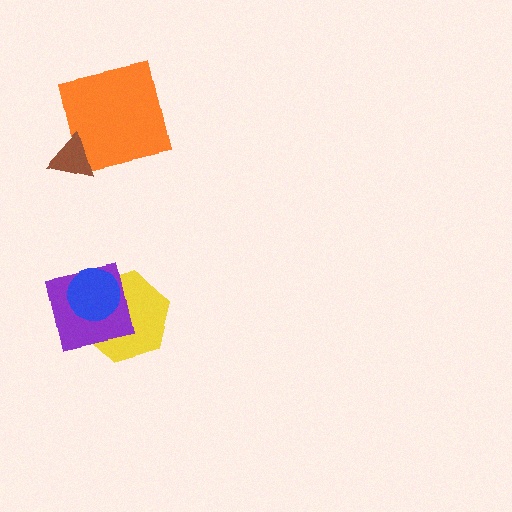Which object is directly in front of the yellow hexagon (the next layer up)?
The purple square is directly in front of the yellow hexagon.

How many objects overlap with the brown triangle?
1 object overlaps with the brown triangle.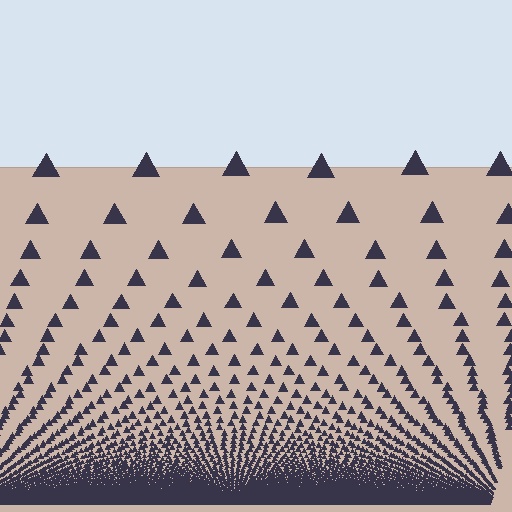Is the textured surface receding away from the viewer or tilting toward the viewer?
The surface appears to tilt toward the viewer. Texture elements get larger and sparser toward the top.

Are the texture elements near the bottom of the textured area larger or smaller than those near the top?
Smaller. The gradient is inverted — elements near the bottom are smaller and denser.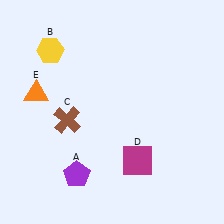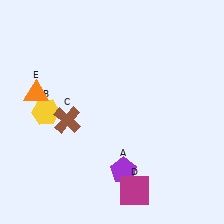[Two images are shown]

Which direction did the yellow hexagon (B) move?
The yellow hexagon (B) moved down.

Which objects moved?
The objects that moved are: the purple pentagon (A), the yellow hexagon (B), the magenta square (D).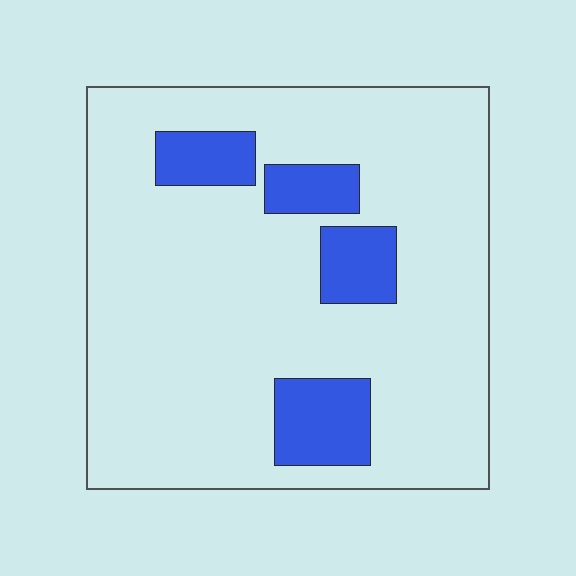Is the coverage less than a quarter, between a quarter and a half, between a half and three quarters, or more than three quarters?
Less than a quarter.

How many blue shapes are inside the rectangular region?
4.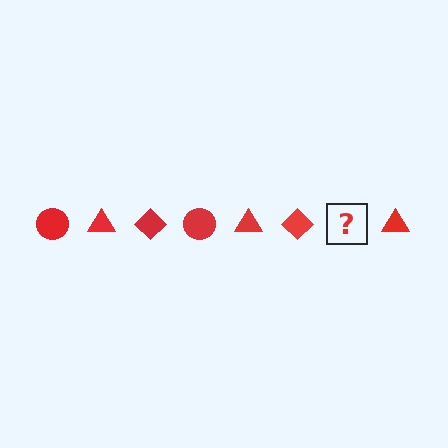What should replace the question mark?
The question mark should be replaced with a red circle.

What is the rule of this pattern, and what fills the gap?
The rule is that the pattern cycles through circle, triangle, diamond shapes in red. The gap should be filled with a red circle.